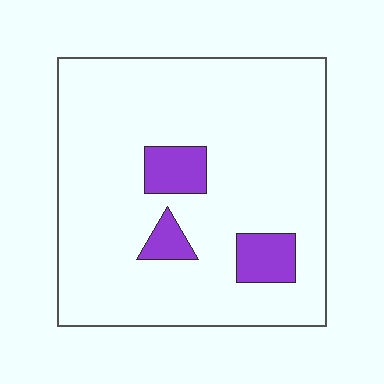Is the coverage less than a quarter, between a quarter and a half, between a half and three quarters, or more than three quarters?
Less than a quarter.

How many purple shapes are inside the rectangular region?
3.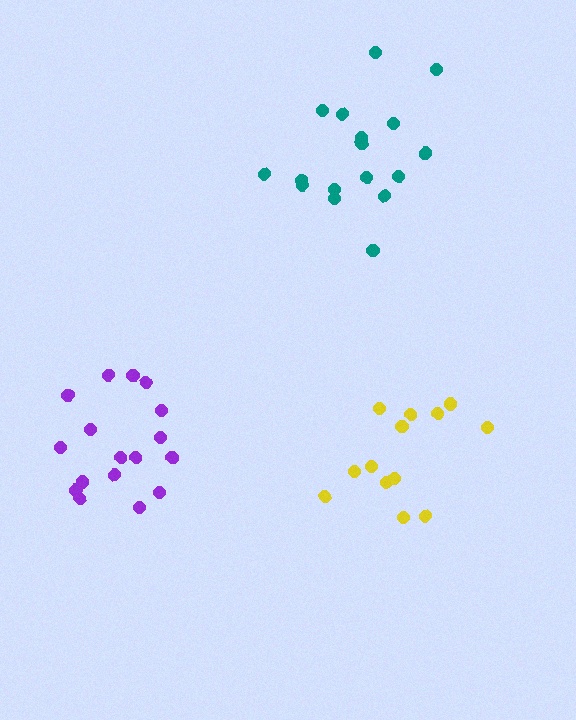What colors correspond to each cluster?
The clusters are colored: yellow, purple, teal.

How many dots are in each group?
Group 1: 13 dots, Group 2: 17 dots, Group 3: 17 dots (47 total).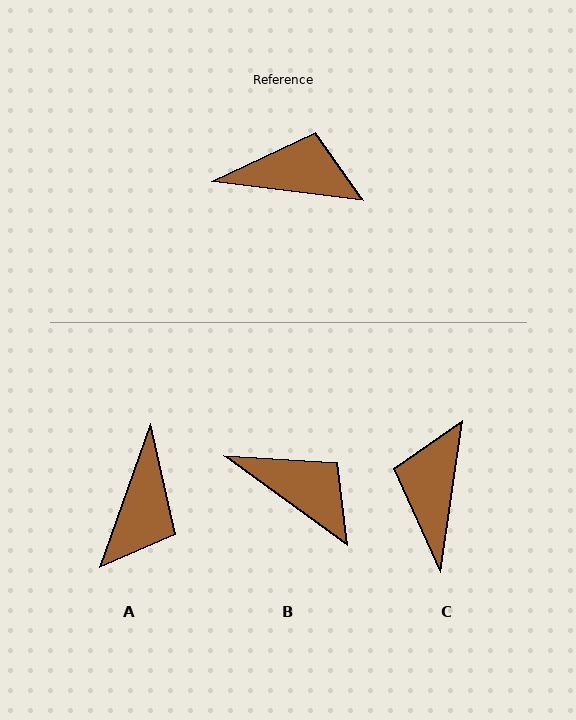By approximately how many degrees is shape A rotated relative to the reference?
Approximately 103 degrees clockwise.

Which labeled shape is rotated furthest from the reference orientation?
A, about 103 degrees away.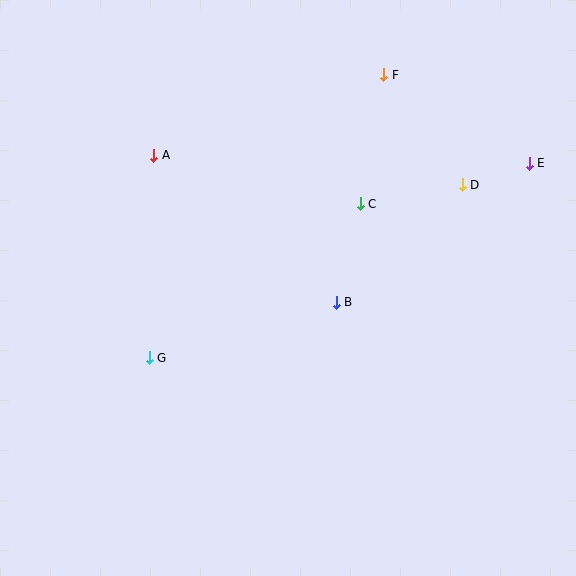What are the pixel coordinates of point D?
Point D is at (462, 185).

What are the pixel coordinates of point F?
Point F is at (384, 75).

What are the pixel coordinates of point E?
Point E is at (529, 163).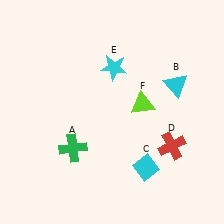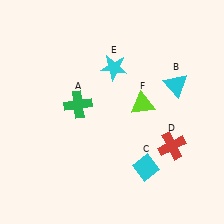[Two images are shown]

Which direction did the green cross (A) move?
The green cross (A) moved up.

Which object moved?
The green cross (A) moved up.